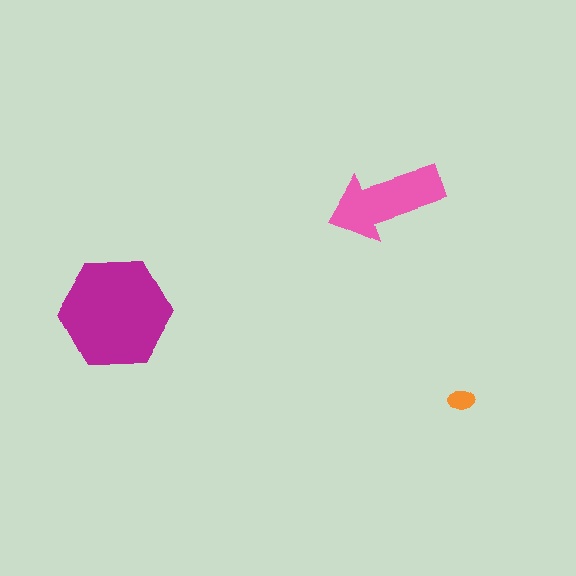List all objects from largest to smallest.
The magenta hexagon, the pink arrow, the orange ellipse.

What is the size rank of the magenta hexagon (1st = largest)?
1st.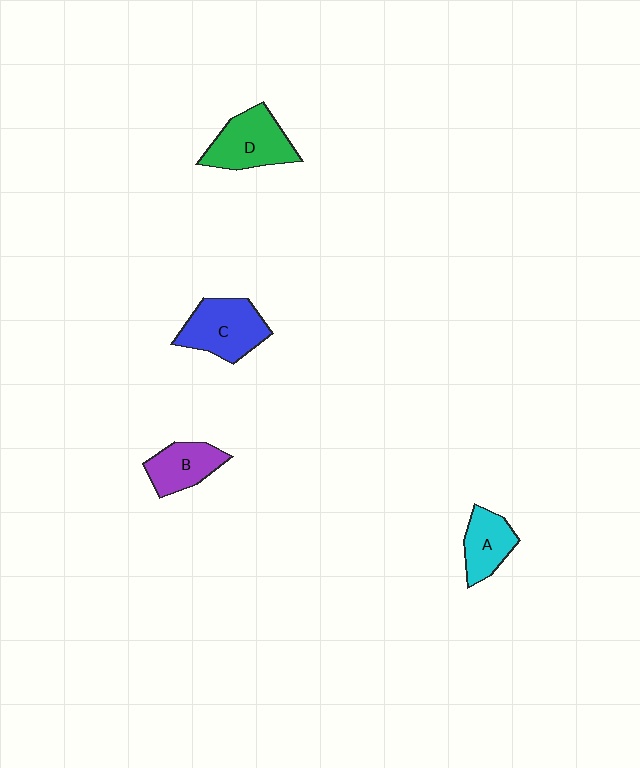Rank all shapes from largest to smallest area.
From largest to smallest: C (blue), D (green), B (purple), A (cyan).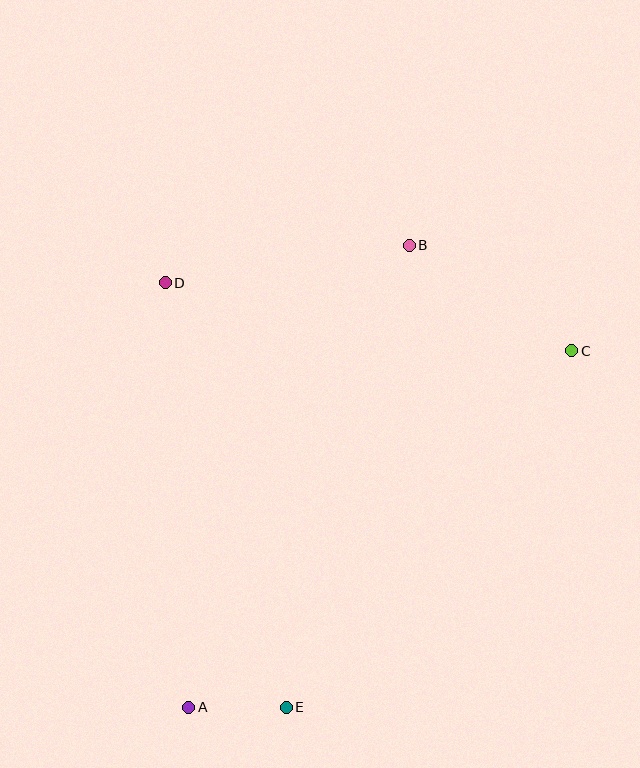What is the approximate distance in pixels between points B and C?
The distance between B and C is approximately 194 pixels.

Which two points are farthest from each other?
Points A and C are farthest from each other.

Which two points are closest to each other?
Points A and E are closest to each other.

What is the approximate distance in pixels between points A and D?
The distance between A and D is approximately 425 pixels.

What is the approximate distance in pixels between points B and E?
The distance between B and E is approximately 478 pixels.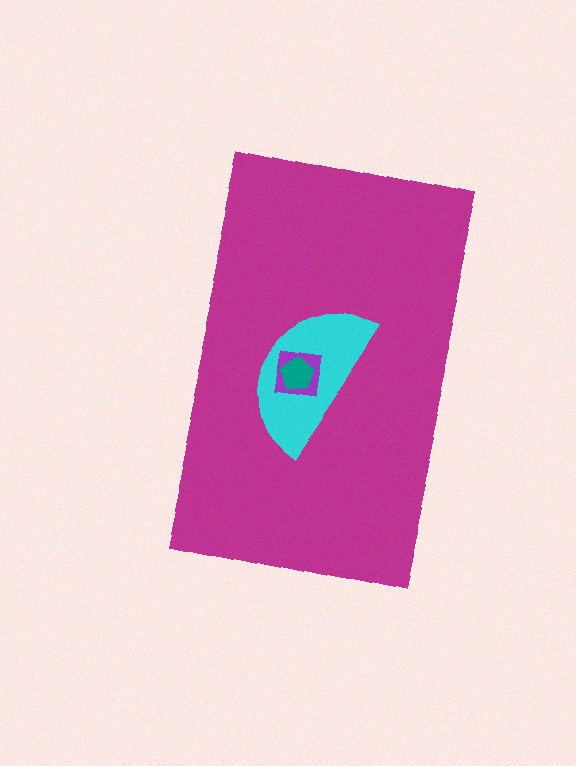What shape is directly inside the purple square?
The teal pentagon.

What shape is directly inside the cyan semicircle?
The purple square.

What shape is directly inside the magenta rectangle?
The cyan semicircle.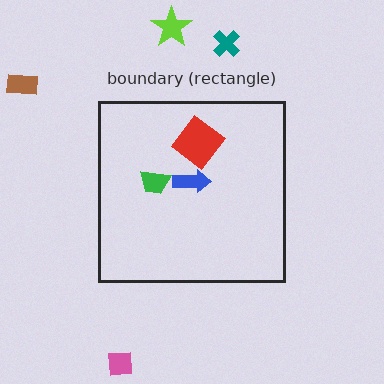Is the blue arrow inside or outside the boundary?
Inside.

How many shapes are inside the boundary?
3 inside, 4 outside.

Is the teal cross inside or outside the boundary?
Outside.